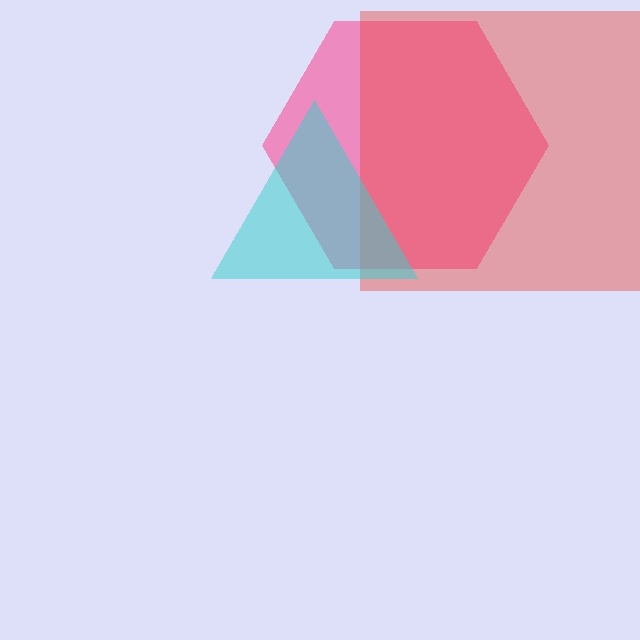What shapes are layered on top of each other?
The layered shapes are: a pink hexagon, a red square, a cyan triangle.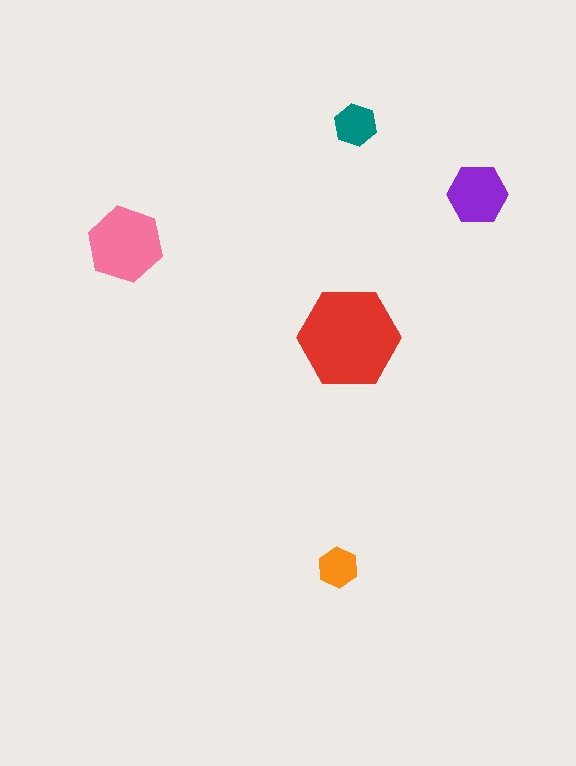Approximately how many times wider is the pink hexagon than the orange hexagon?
About 2 times wider.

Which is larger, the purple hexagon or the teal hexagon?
The purple one.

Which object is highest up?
The teal hexagon is topmost.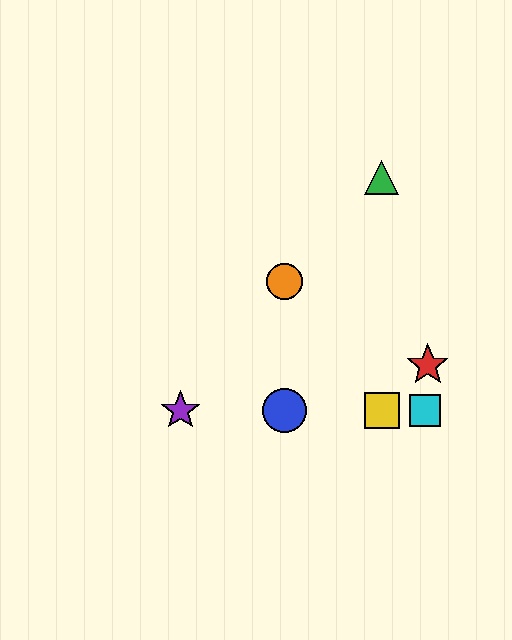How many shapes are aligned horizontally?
4 shapes (the blue circle, the yellow square, the purple star, the cyan square) are aligned horizontally.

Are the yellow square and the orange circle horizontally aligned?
No, the yellow square is at y≈410 and the orange circle is at y≈281.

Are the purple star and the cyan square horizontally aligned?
Yes, both are at y≈410.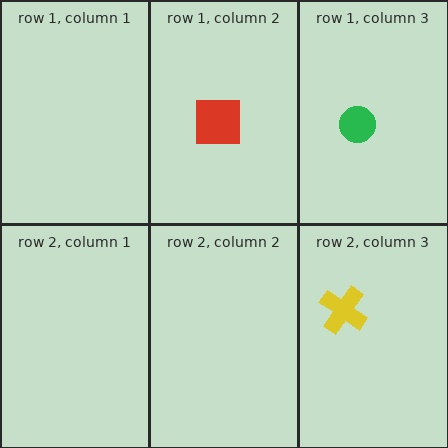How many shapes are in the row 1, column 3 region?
1.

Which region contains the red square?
The row 1, column 2 region.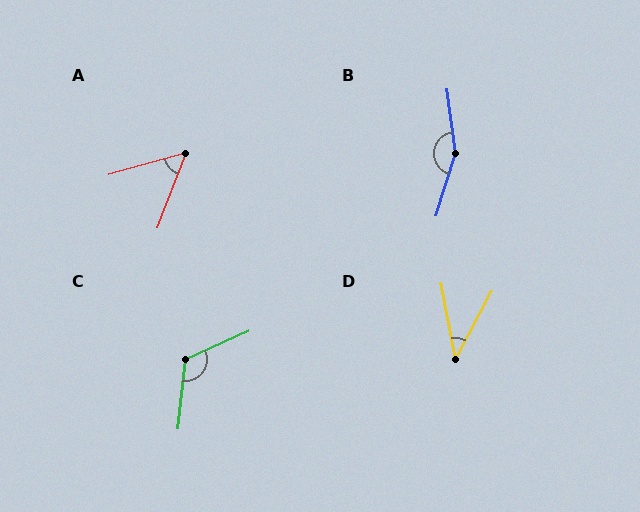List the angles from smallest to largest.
D (39°), A (53°), C (121°), B (155°).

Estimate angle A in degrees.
Approximately 53 degrees.